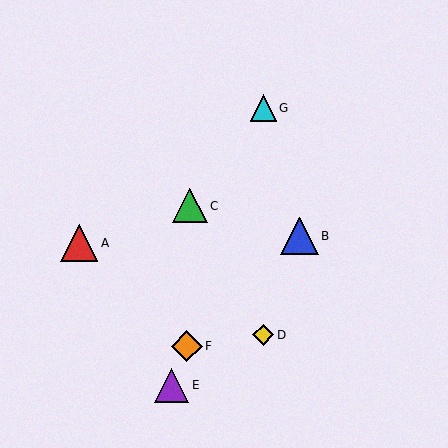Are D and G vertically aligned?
Yes, both are at x≈263.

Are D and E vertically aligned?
No, D is at x≈263 and E is at x≈171.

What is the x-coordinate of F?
Object F is at x≈187.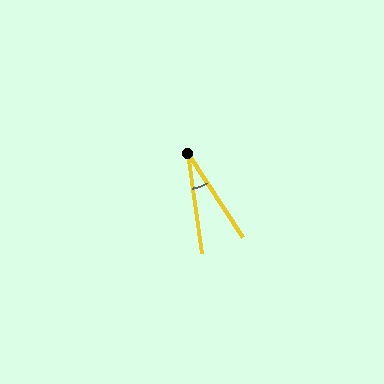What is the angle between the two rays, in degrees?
Approximately 26 degrees.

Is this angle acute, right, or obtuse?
It is acute.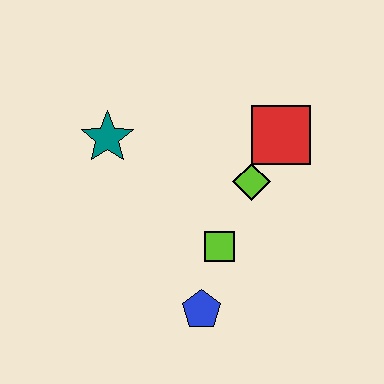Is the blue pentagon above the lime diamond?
No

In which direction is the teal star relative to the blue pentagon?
The teal star is above the blue pentagon.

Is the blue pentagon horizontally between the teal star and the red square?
Yes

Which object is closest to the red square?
The lime diamond is closest to the red square.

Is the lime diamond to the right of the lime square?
Yes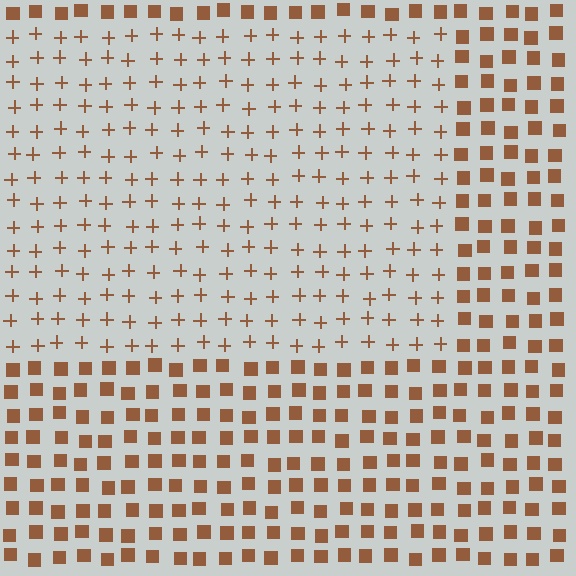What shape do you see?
I see a rectangle.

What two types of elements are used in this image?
The image uses plus signs inside the rectangle region and squares outside it.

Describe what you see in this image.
The image is filled with small brown elements arranged in a uniform grid. A rectangle-shaped region contains plus signs, while the surrounding area contains squares. The boundary is defined purely by the change in element shape.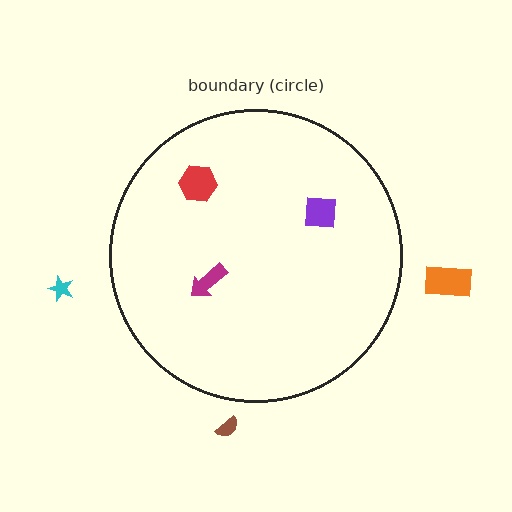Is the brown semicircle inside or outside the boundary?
Outside.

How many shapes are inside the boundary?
3 inside, 3 outside.